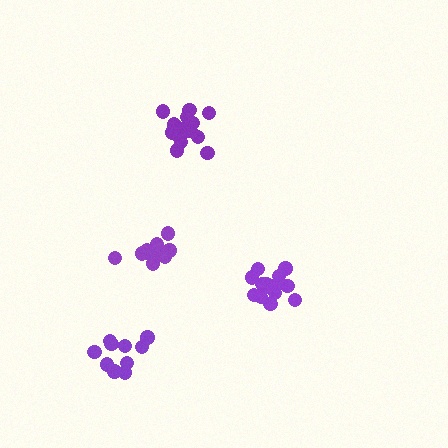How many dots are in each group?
Group 1: 10 dots, Group 2: 15 dots, Group 3: 10 dots, Group 4: 16 dots (51 total).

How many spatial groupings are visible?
There are 4 spatial groupings.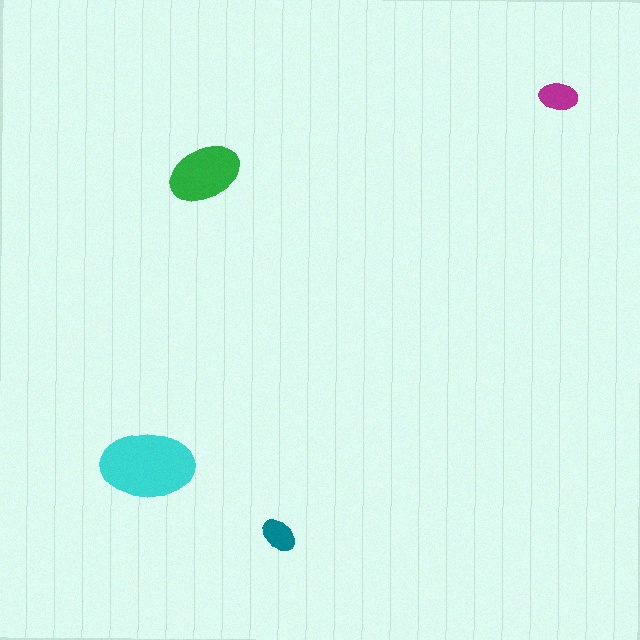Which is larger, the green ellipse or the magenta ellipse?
The green one.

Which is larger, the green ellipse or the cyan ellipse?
The cyan one.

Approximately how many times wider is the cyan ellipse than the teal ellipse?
About 2.5 times wider.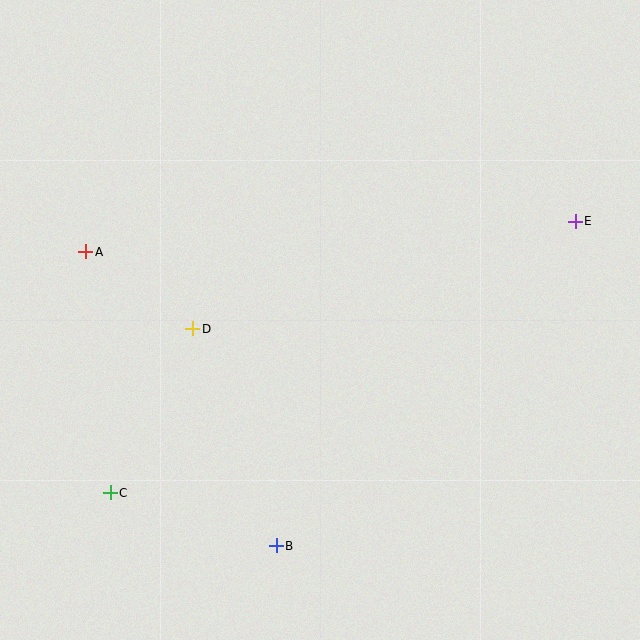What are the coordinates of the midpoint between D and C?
The midpoint between D and C is at (151, 411).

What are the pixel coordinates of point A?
Point A is at (86, 252).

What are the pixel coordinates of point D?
Point D is at (192, 329).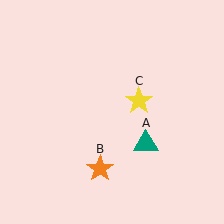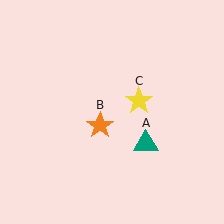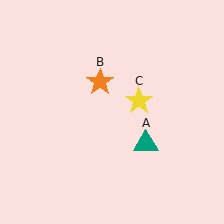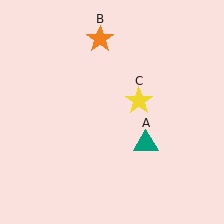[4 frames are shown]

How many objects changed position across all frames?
1 object changed position: orange star (object B).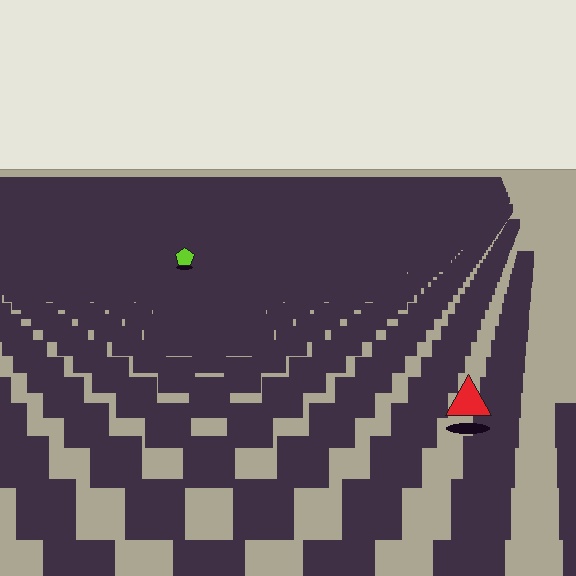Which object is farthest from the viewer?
The lime pentagon is farthest from the viewer. It appears smaller and the ground texture around it is denser.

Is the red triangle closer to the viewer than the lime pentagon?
Yes. The red triangle is closer — you can tell from the texture gradient: the ground texture is coarser near it.